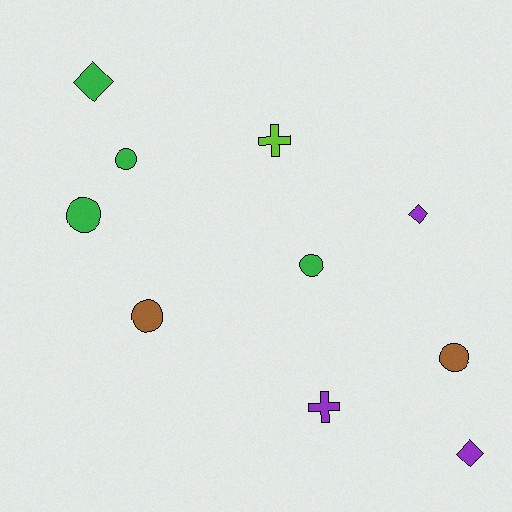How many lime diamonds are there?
There are no lime diamonds.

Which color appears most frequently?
Green, with 4 objects.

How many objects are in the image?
There are 10 objects.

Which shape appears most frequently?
Circle, with 5 objects.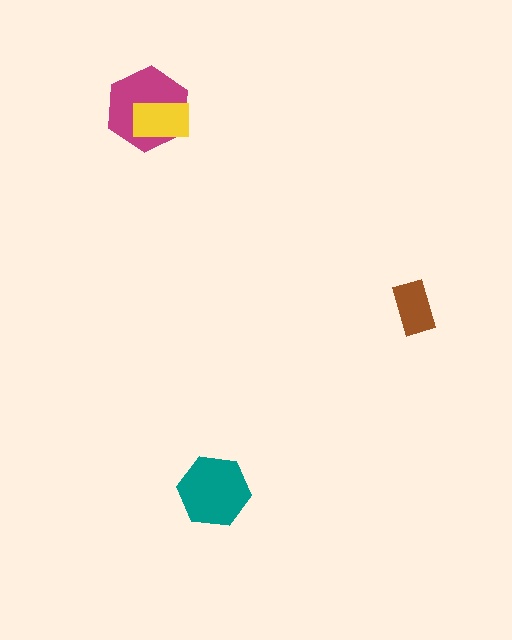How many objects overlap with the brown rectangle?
0 objects overlap with the brown rectangle.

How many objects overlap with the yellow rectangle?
1 object overlaps with the yellow rectangle.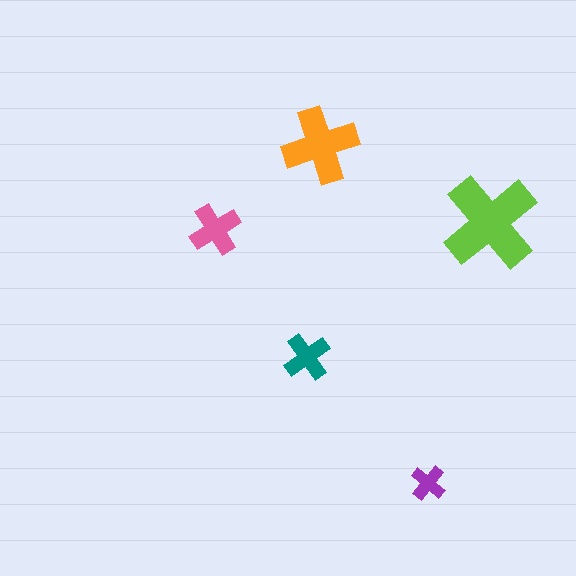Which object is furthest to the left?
The pink cross is leftmost.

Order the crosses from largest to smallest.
the lime one, the orange one, the pink one, the teal one, the purple one.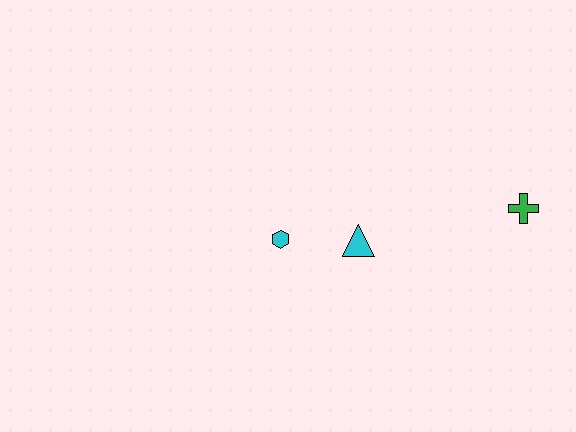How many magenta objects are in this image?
There are no magenta objects.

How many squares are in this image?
There are no squares.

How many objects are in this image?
There are 3 objects.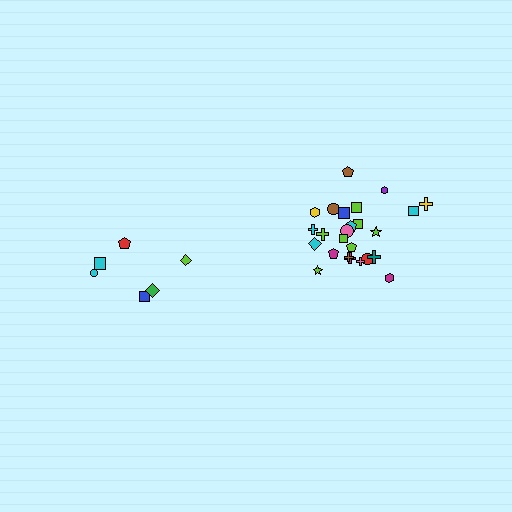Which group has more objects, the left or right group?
The right group.